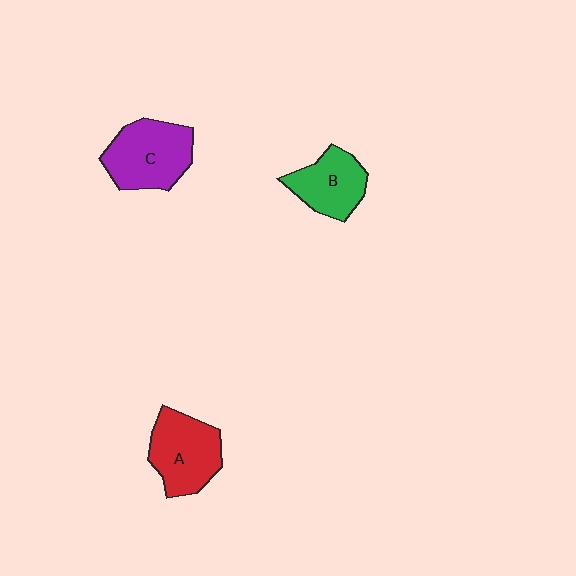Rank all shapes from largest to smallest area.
From largest to smallest: C (purple), A (red), B (green).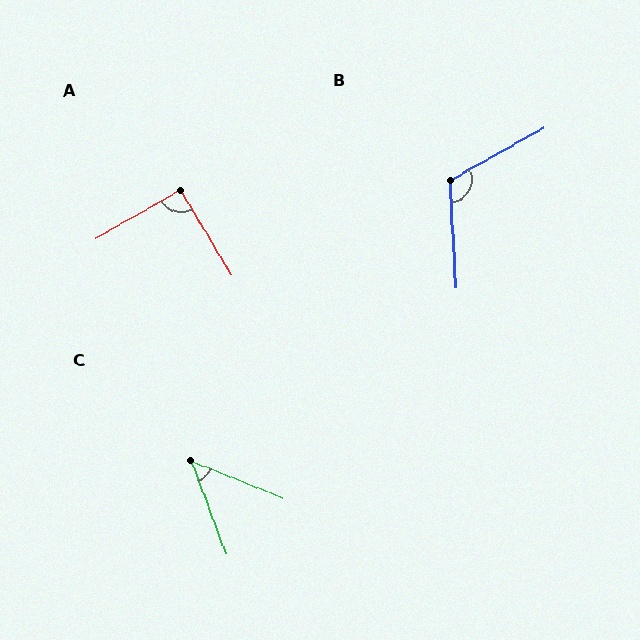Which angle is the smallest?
C, at approximately 48 degrees.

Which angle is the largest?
B, at approximately 116 degrees.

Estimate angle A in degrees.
Approximately 91 degrees.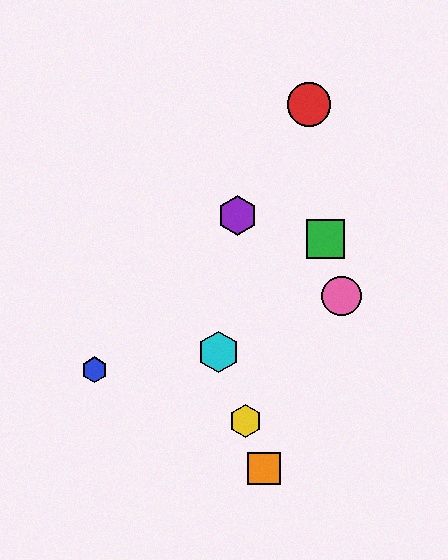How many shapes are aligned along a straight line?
3 shapes (the yellow hexagon, the orange square, the cyan hexagon) are aligned along a straight line.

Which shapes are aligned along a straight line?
The yellow hexagon, the orange square, the cyan hexagon are aligned along a straight line.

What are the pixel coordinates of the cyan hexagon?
The cyan hexagon is at (219, 352).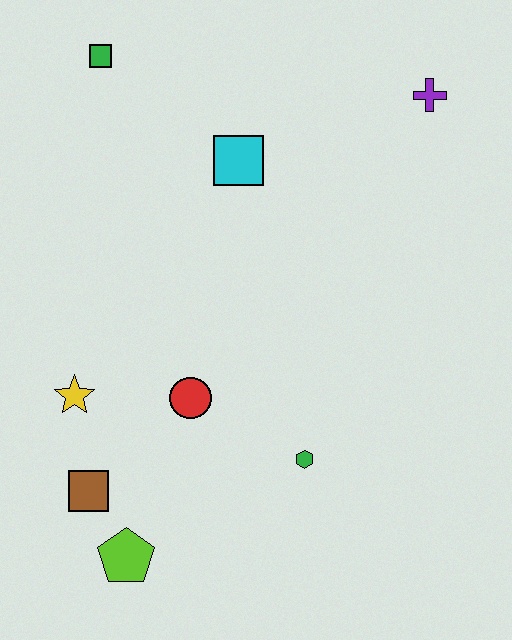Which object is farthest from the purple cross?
The lime pentagon is farthest from the purple cross.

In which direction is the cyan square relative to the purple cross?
The cyan square is to the left of the purple cross.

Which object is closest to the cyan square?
The green square is closest to the cyan square.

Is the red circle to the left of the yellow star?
No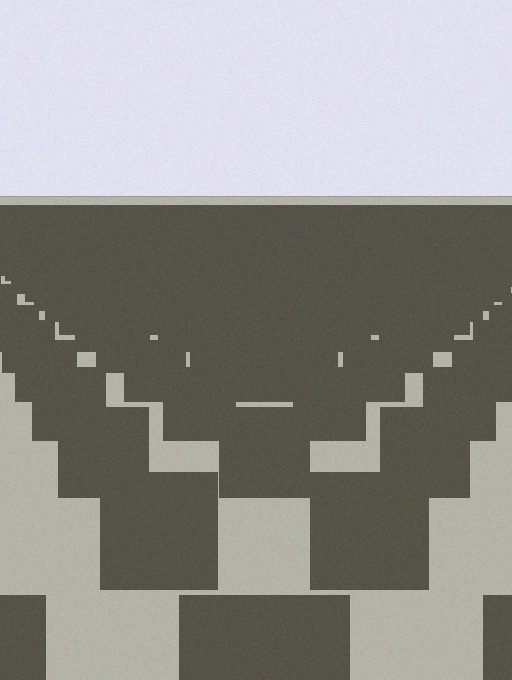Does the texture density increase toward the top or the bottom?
Density increases toward the top.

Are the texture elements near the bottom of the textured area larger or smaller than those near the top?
Larger. Near the bottom, elements are closer to the viewer and appear at a bigger on-screen size.